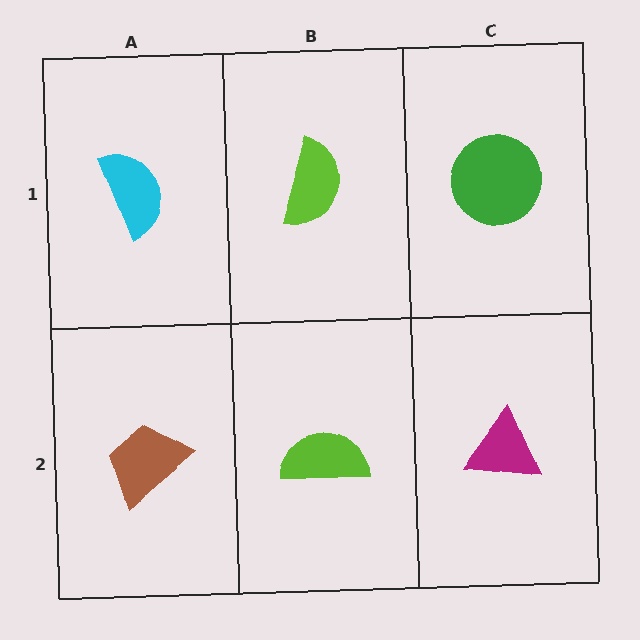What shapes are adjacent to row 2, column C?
A green circle (row 1, column C), a lime semicircle (row 2, column B).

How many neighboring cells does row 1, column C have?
2.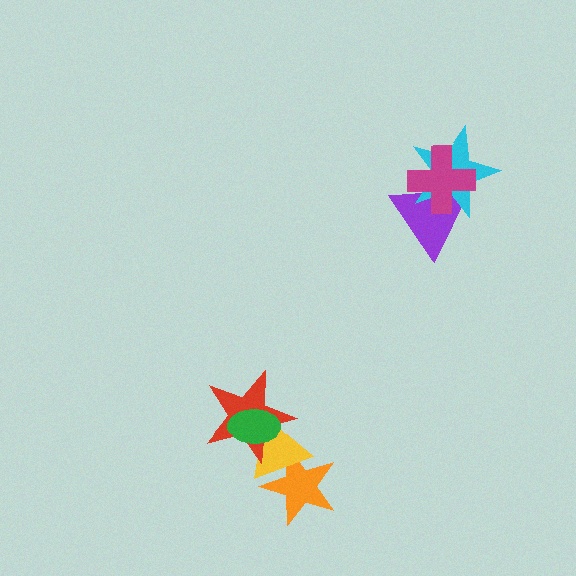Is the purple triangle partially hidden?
Yes, it is partially covered by another shape.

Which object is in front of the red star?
The green ellipse is in front of the red star.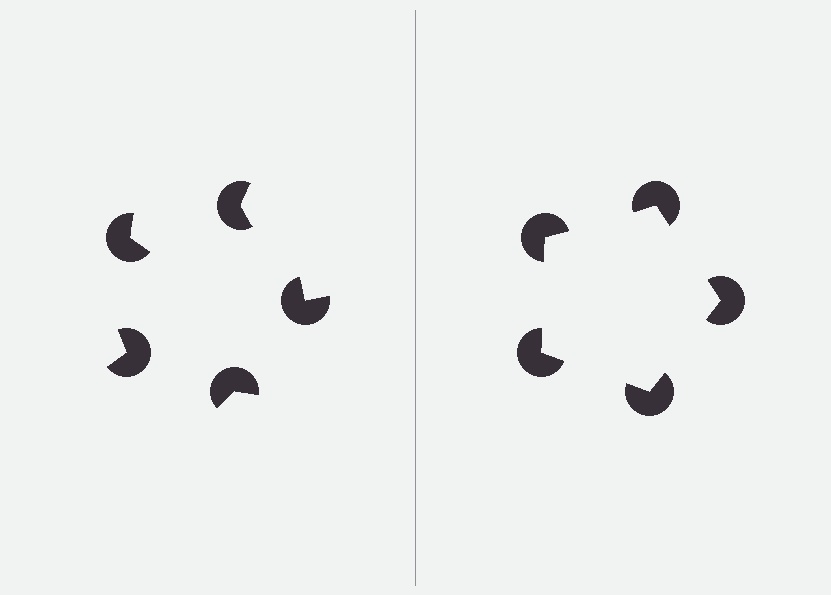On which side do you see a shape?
An illusory pentagon appears on the right side. On the left side the wedge cuts are rotated, so no coherent shape forms.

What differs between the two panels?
The pac-man discs are positioned identically on both sides; only the wedge orientations differ. On the right they align to a pentagon; on the left they are misaligned.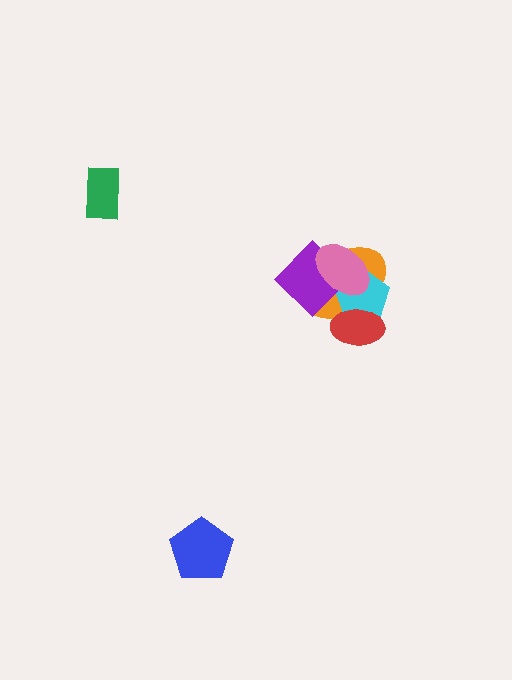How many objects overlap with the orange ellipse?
4 objects overlap with the orange ellipse.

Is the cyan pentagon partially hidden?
Yes, it is partially covered by another shape.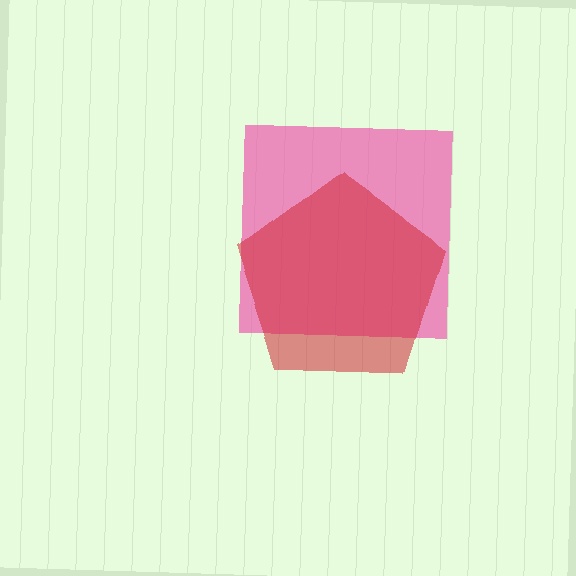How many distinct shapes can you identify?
There are 2 distinct shapes: a pink square, a red pentagon.